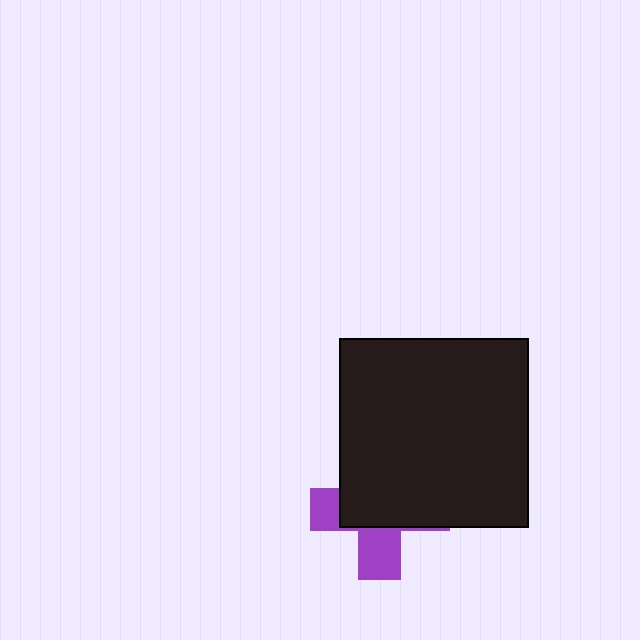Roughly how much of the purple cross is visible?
A small part of it is visible (roughly 37%).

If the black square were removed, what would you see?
You would see the complete purple cross.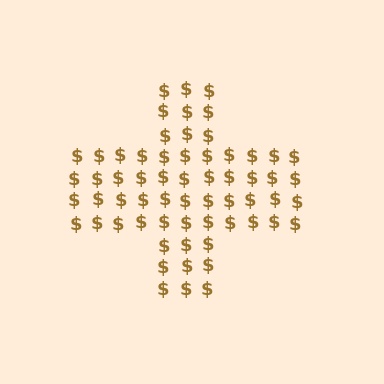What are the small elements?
The small elements are dollar signs.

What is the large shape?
The large shape is a cross.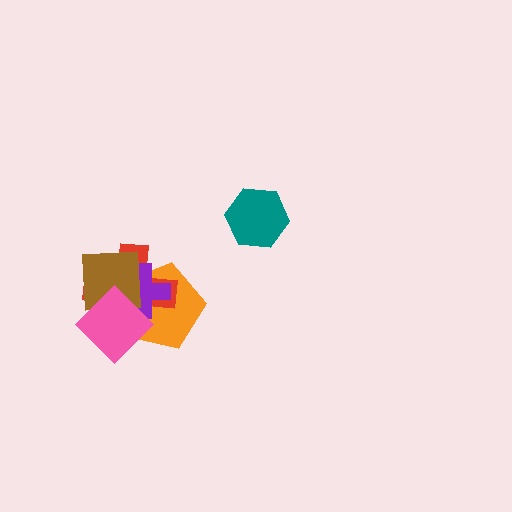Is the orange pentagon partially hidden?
Yes, it is partially covered by another shape.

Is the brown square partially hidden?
Yes, it is partially covered by another shape.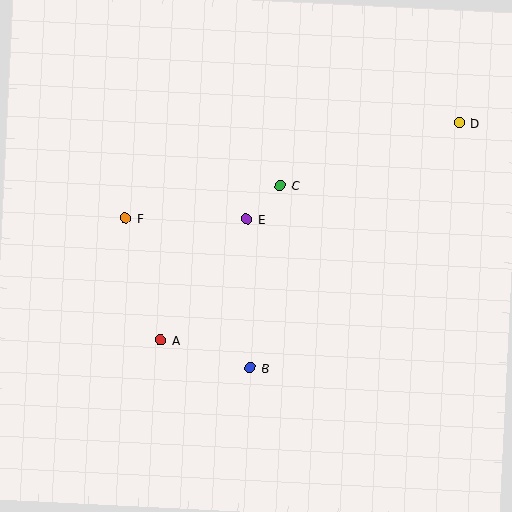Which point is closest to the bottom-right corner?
Point B is closest to the bottom-right corner.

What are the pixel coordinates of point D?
Point D is at (459, 123).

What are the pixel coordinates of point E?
Point E is at (246, 219).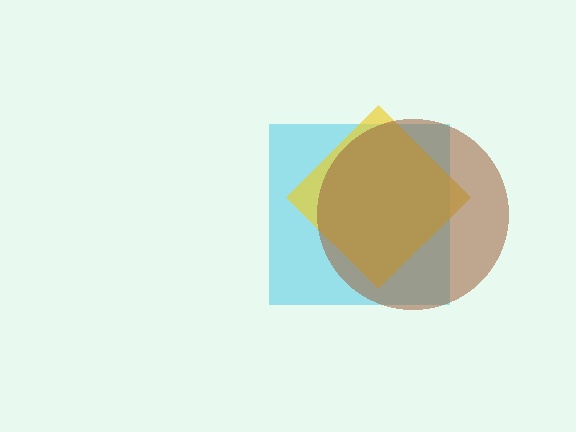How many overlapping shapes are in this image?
There are 3 overlapping shapes in the image.